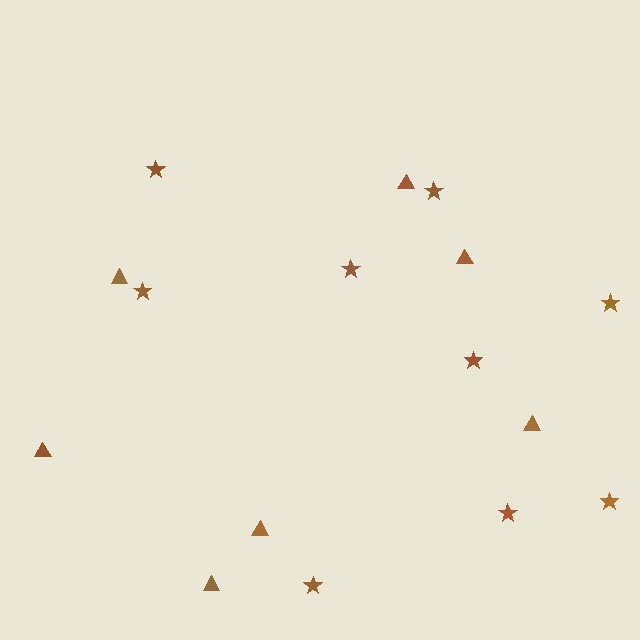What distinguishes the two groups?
There are 2 groups: one group of triangles (7) and one group of stars (9).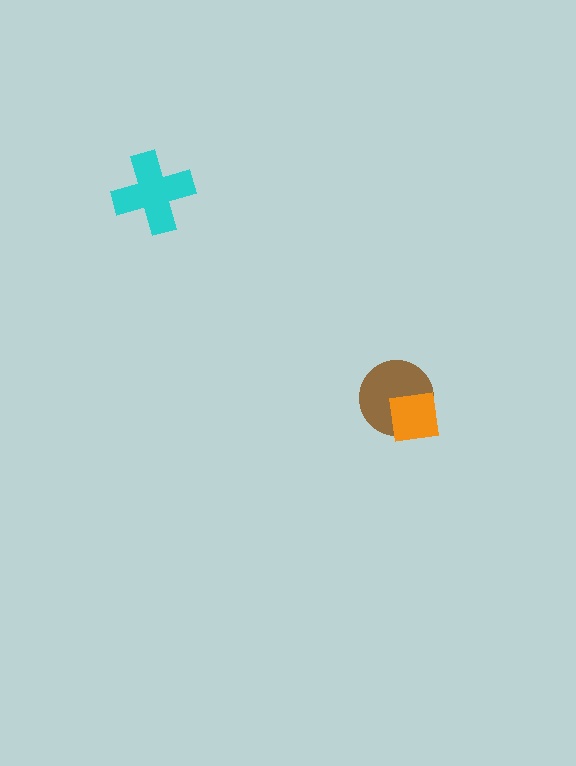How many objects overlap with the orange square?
1 object overlaps with the orange square.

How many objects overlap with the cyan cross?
0 objects overlap with the cyan cross.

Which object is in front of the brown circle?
The orange square is in front of the brown circle.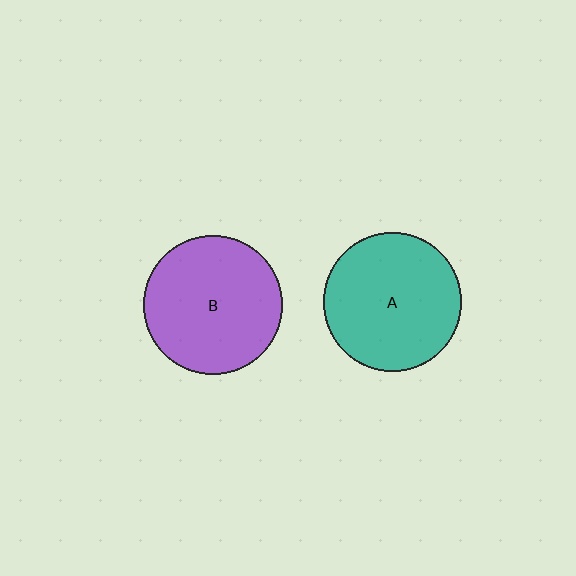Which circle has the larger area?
Circle B (purple).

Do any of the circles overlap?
No, none of the circles overlap.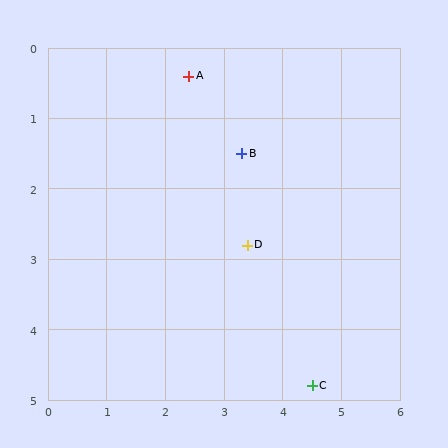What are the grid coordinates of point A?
Point A is at approximately (2.4, 0.4).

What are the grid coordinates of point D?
Point D is at approximately (3.4, 2.8).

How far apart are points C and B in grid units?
Points C and B are about 3.5 grid units apart.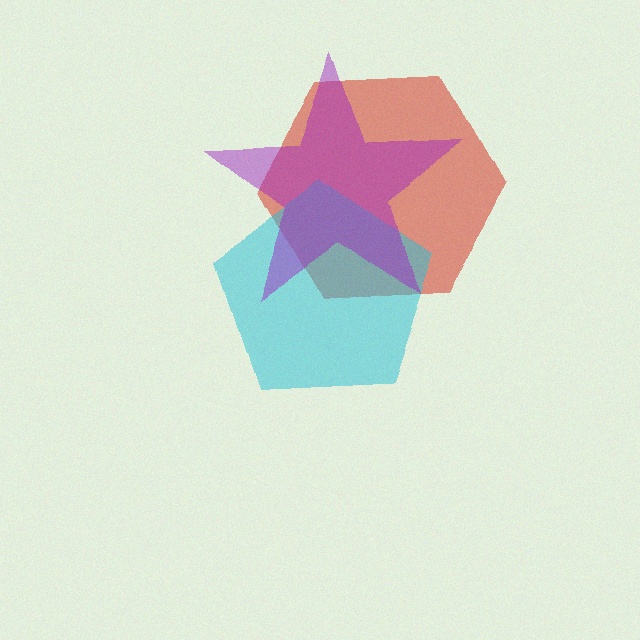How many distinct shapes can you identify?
There are 3 distinct shapes: a red hexagon, a cyan pentagon, a purple star.